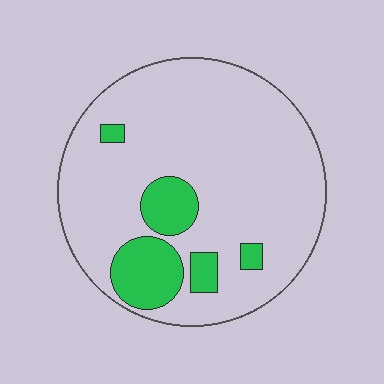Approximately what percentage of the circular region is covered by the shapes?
Approximately 15%.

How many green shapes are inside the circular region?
5.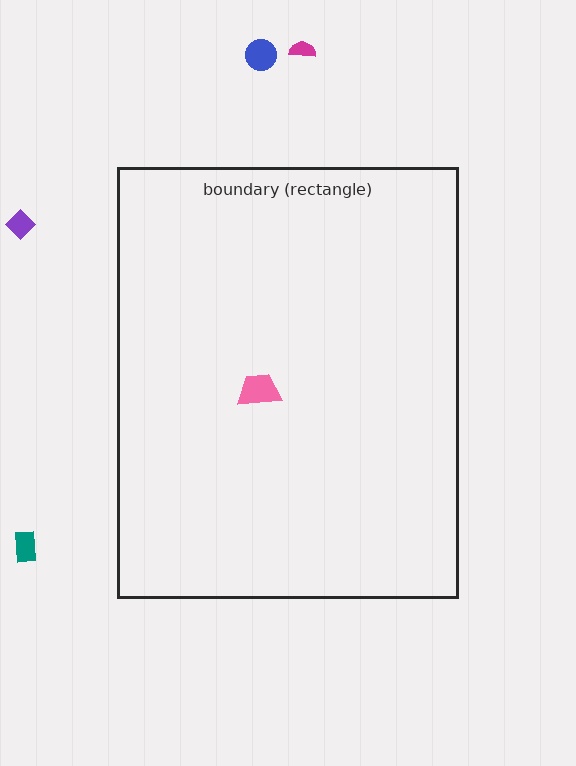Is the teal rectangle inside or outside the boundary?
Outside.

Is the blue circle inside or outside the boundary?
Outside.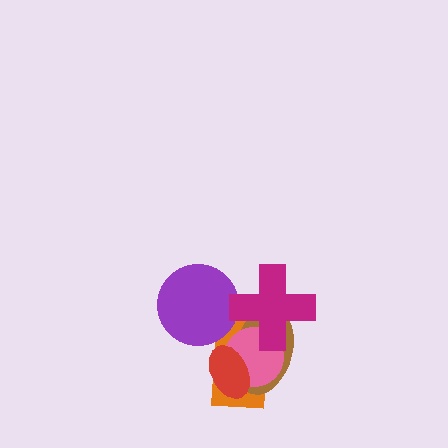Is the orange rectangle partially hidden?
Yes, it is partially covered by another shape.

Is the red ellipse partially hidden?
No, no other shape covers it.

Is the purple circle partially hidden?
Yes, it is partially covered by another shape.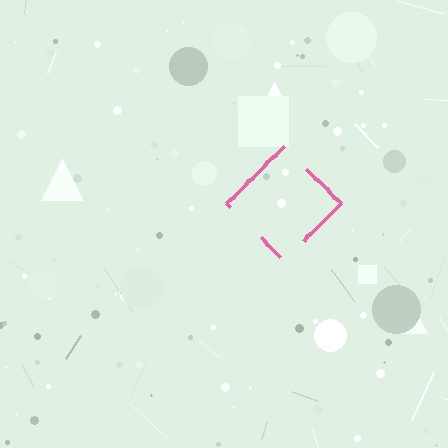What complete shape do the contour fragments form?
The contour fragments form a diamond.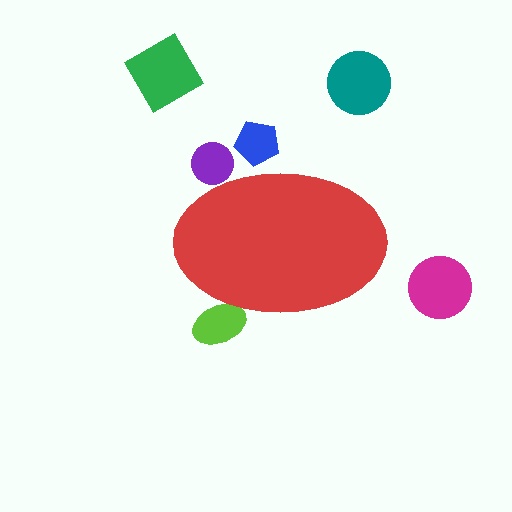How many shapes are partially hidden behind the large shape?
3 shapes are partially hidden.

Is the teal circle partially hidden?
No, the teal circle is fully visible.